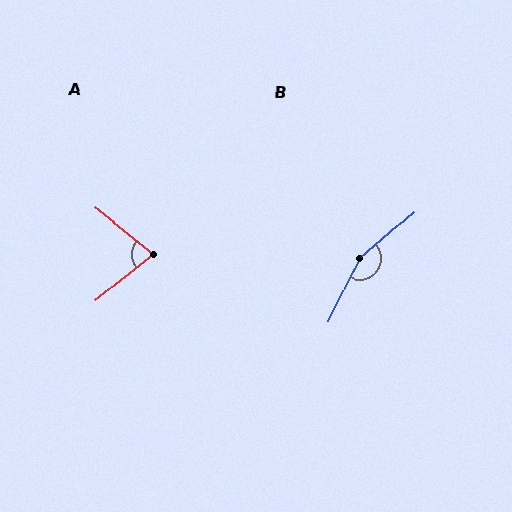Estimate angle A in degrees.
Approximately 77 degrees.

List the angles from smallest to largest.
A (77°), B (156°).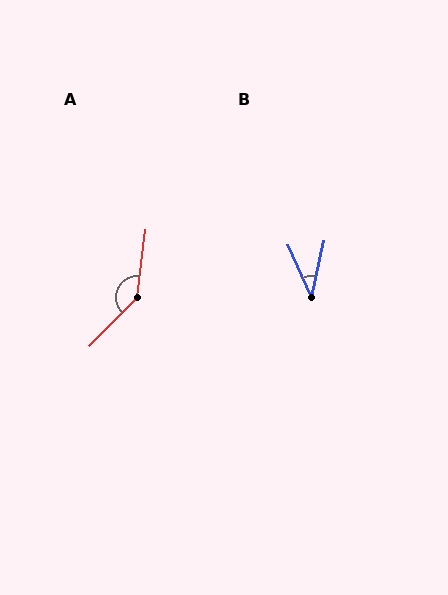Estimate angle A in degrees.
Approximately 143 degrees.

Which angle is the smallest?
B, at approximately 36 degrees.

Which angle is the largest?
A, at approximately 143 degrees.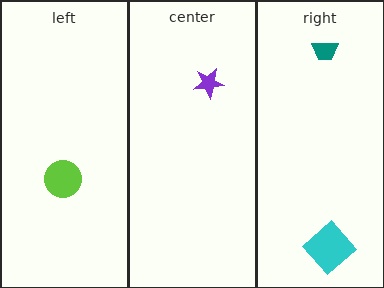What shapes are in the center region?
The purple star.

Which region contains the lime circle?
The left region.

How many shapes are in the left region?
1.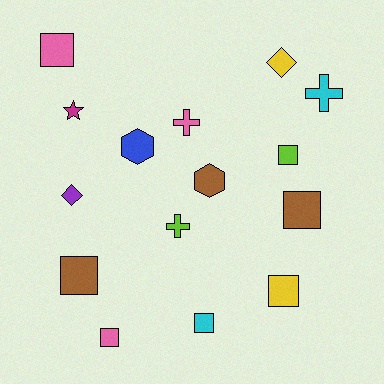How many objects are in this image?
There are 15 objects.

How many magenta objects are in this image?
There is 1 magenta object.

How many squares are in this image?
There are 7 squares.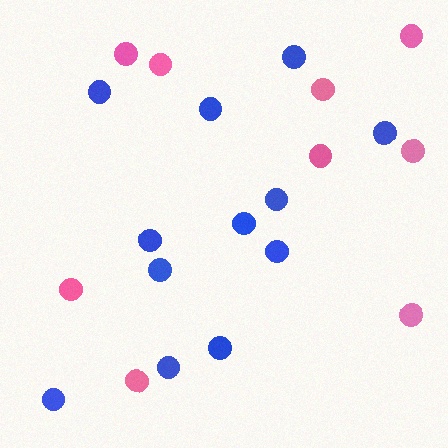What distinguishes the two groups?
There are 2 groups: one group of blue circles (12) and one group of pink circles (9).